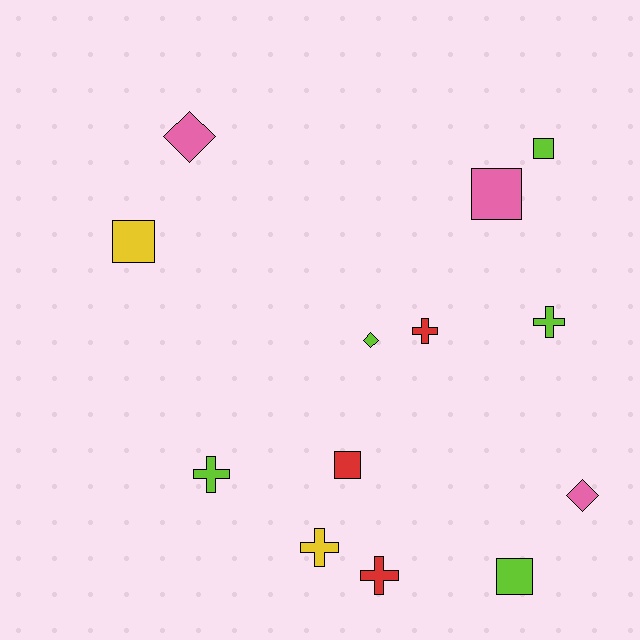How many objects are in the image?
There are 13 objects.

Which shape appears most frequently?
Cross, with 5 objects.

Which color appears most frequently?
Lime, with 5 objects.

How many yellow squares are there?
There is 1 yellow square.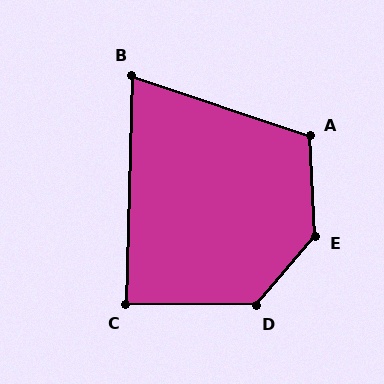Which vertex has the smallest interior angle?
B, at approximately 73 degrees.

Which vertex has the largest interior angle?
E, at approximately 137 degrees.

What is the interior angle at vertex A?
Approximately 111 degrees (obtuse).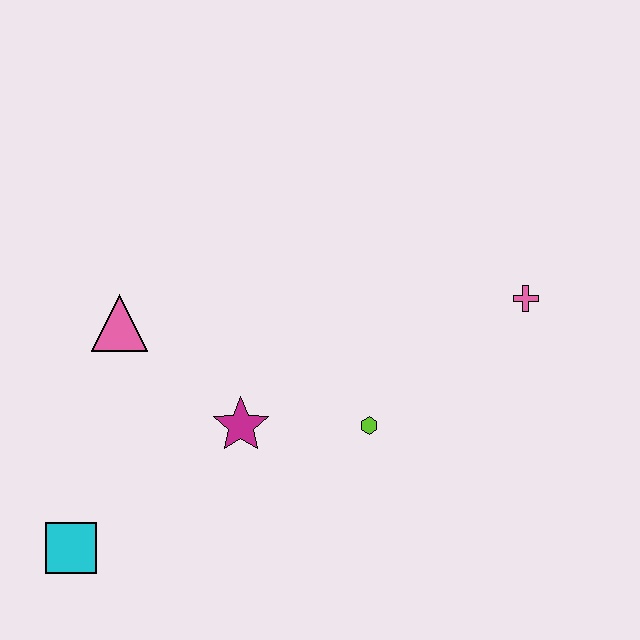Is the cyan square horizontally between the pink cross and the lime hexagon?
No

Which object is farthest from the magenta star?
The pink cross is farthest from the magenta star.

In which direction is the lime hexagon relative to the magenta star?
The lime hexagon is to the right of the magenta star.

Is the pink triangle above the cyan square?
Yes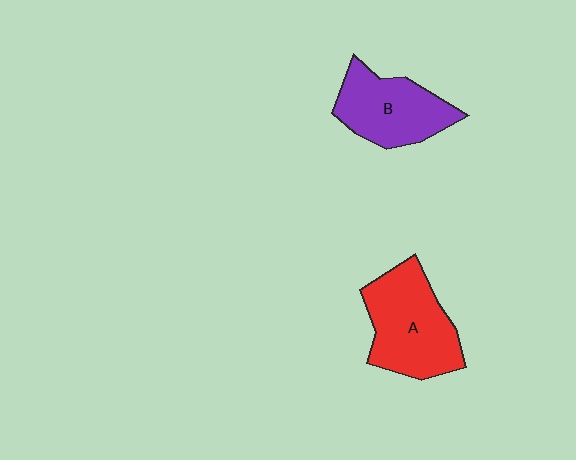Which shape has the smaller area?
Shape B (purple).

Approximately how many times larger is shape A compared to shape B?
Approximately 1.2 times.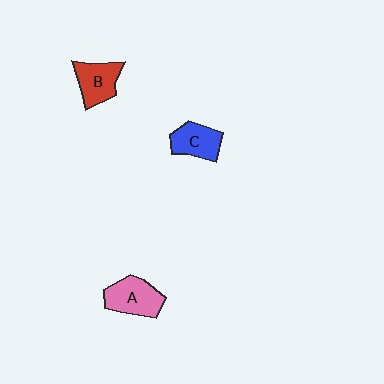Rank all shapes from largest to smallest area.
From largest to smallest: A (pink), B (red), C (blue).